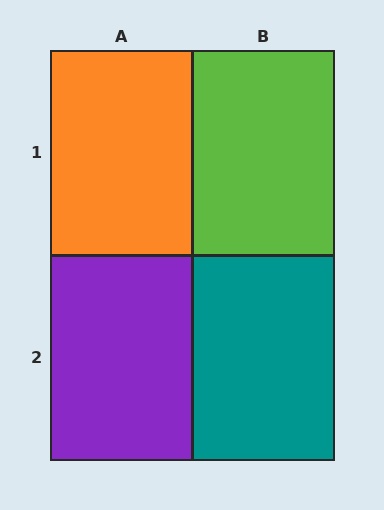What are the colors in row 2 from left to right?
Purple, teal.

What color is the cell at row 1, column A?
Orange.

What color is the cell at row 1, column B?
Lime.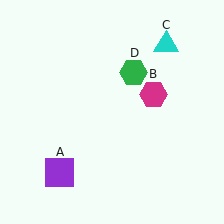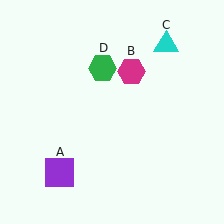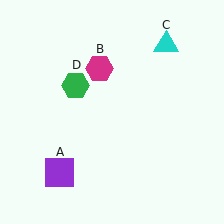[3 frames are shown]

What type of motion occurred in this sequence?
The magenta hexagon (object B), green hexagon (object D) rotated counterclockwise around the center of the scene.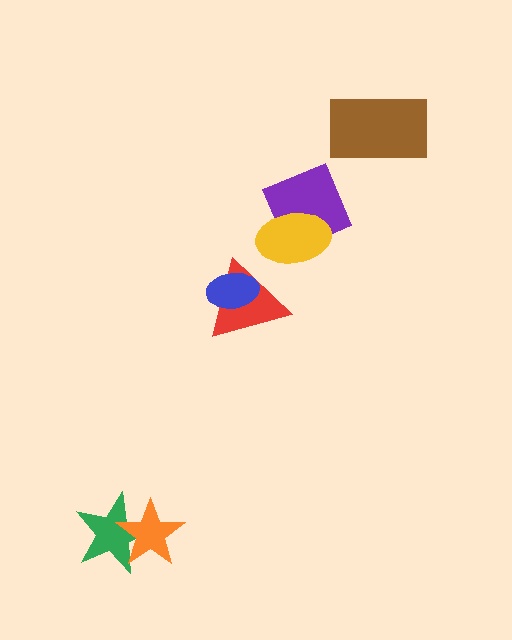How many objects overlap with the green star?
1 object overlaps with the green star.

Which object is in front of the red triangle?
The blue ellipse is in front of the red triangle.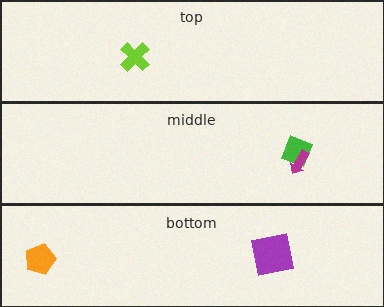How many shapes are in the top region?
1.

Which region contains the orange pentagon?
The bottom region.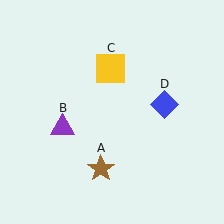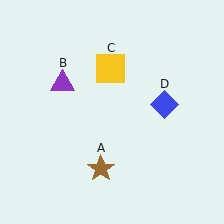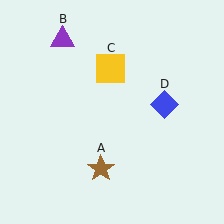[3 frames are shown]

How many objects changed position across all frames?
1 object changed position: purple triangle (object B).